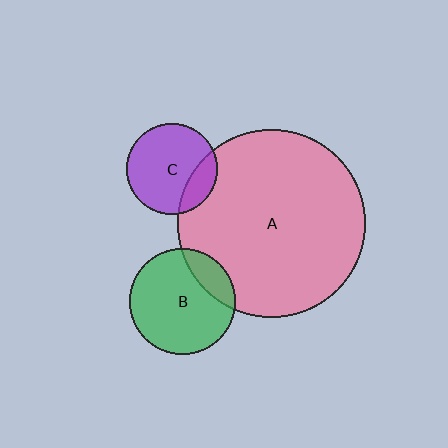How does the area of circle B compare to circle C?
Approximately 1.3 times.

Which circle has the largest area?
Circle A (pink).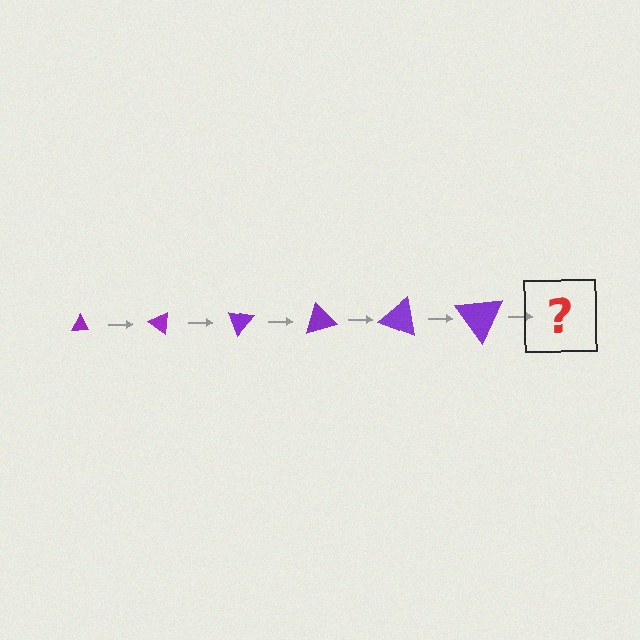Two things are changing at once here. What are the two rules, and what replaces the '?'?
The two rules are that the triangle grows larger each step and it rotates 35 degrees each step. The '?' should be a triangle, larger than the previous one and rotated 210 degrees from the start.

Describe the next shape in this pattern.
It should be a triangle, larger than the previous one and rotated 210 degrees from the start.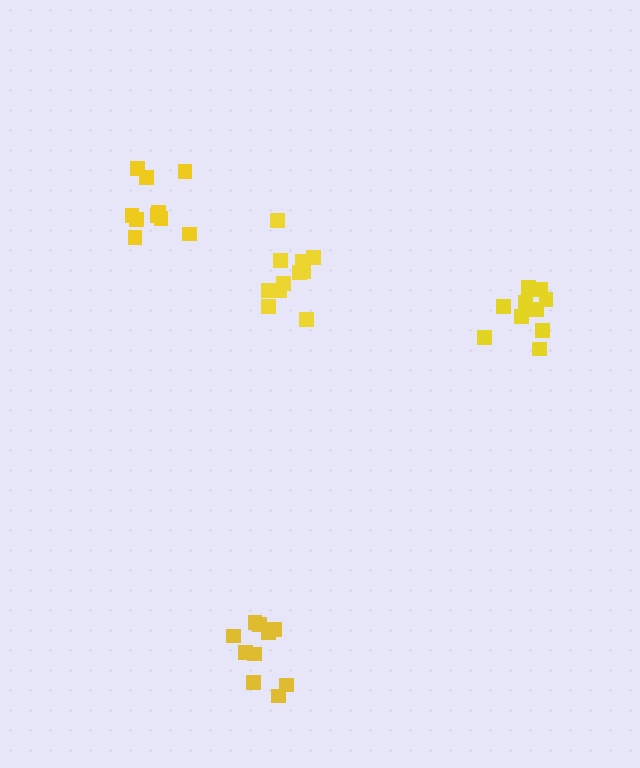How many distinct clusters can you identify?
There are 4 distinct clusters.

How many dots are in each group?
Group 1: 11 dots, Group 2: 10 dots, Group 3: 10 dots, Group 4: 10 dots (41 total).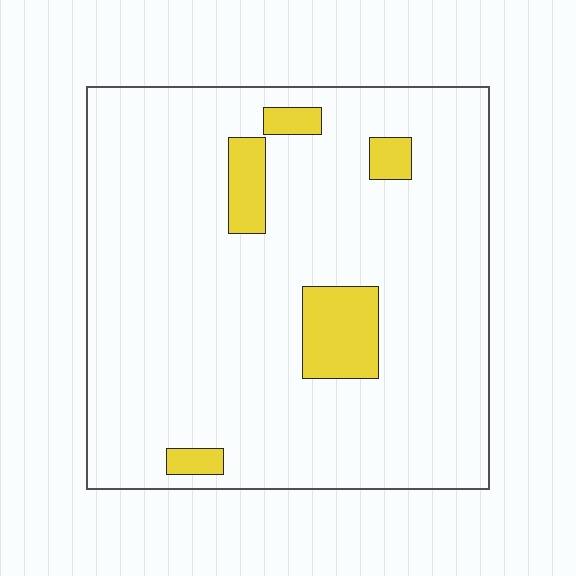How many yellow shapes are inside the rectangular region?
5.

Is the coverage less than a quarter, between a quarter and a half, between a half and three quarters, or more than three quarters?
Less than a quarter.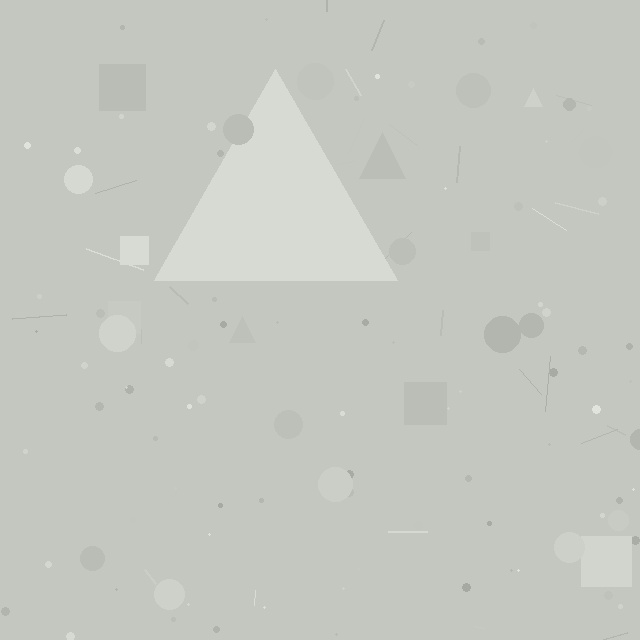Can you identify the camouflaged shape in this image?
The camouflaged shape is a triangle.